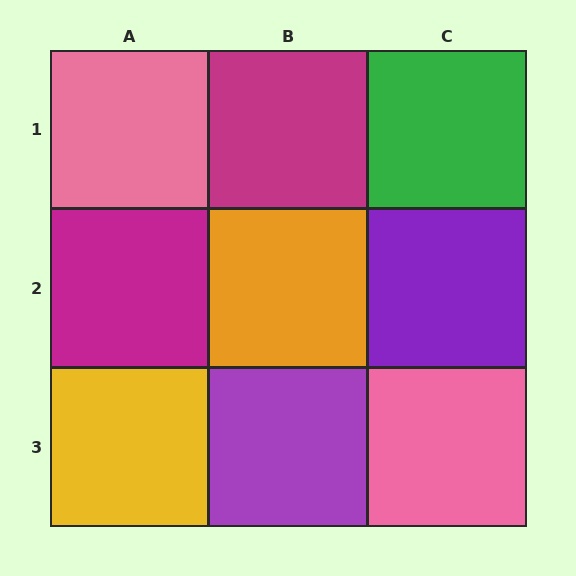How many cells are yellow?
1 cell is yellow.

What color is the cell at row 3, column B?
Purple.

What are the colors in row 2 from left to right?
Magenta, orange, purple.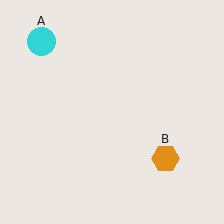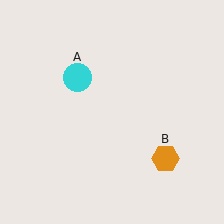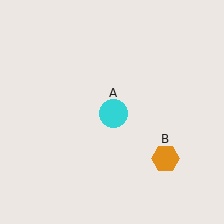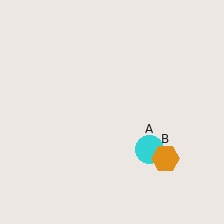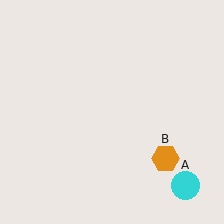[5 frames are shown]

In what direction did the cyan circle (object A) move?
The cyan circle (object A) moved down and to the right.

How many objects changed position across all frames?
1 object changed position: cyan circle (object A).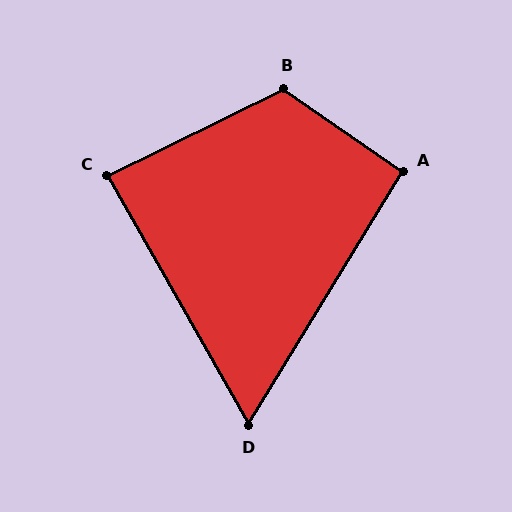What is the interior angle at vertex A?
Approximately 93 degrees (approximately right).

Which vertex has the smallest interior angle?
D, at approximately 61 degrees.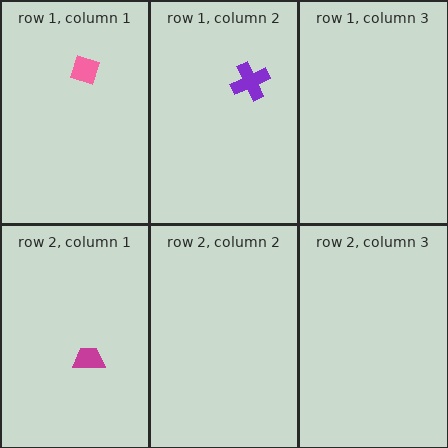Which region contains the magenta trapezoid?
The row 2, column 1 region.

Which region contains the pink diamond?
The row 1, column 1 region.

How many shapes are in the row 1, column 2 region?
1.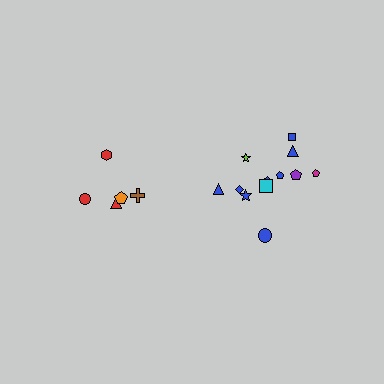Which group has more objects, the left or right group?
The right group.